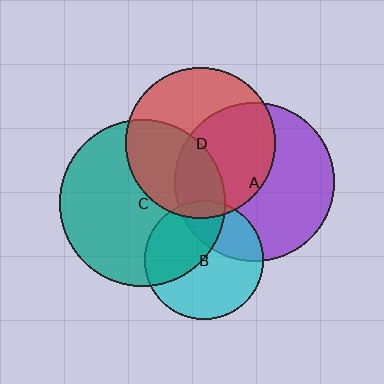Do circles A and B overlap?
Yes.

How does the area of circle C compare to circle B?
Approximately 2.0 times.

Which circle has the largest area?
Circle C (teal).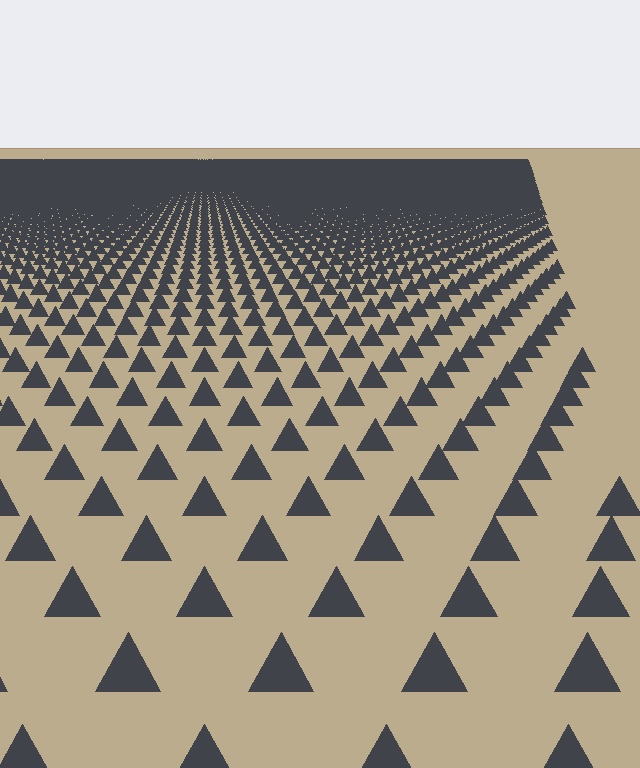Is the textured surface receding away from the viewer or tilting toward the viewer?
The surface is receding away from the viewer. Texture elements get smaller and denser toward the top.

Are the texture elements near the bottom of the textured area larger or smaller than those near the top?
Larger. Near the bottom, elements are closer to the viewer and appear at a bigger on-screen size.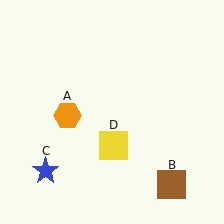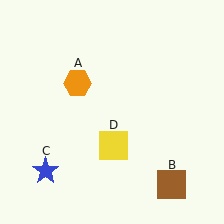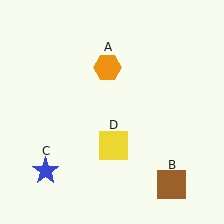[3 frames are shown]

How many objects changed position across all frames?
1 object changed position: orange hexagon (object A).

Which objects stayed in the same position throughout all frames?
Brown square (object B) and blue star (object C) and yellow square (object D) remained stationary.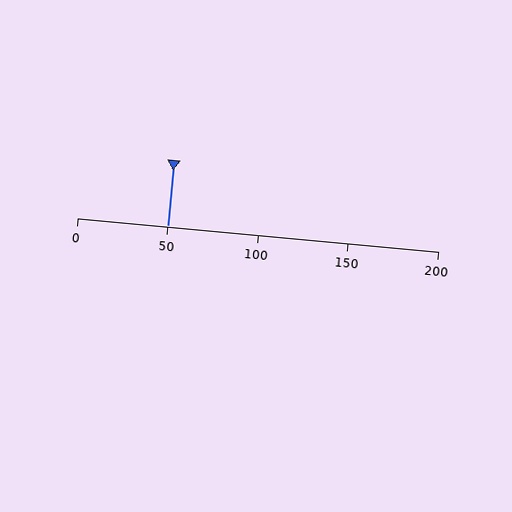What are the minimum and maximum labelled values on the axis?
The axis runs from 0 to 200.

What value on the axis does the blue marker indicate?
The marker indicates approximately 50.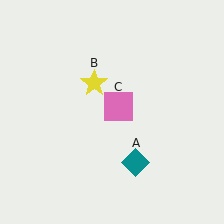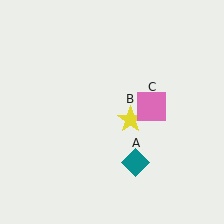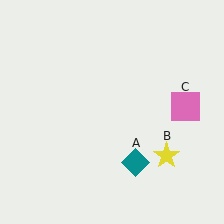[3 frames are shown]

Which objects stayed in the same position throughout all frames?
Teal diamond (object A) remained stationary.